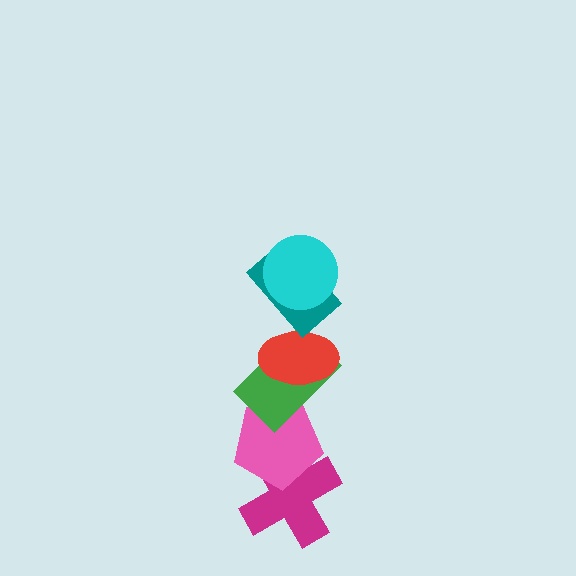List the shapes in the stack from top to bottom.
From top to bottom: the cyan circle, the teal rectangle, the red ellipse, the green rectangle, the pink pentagon, the magenta cross.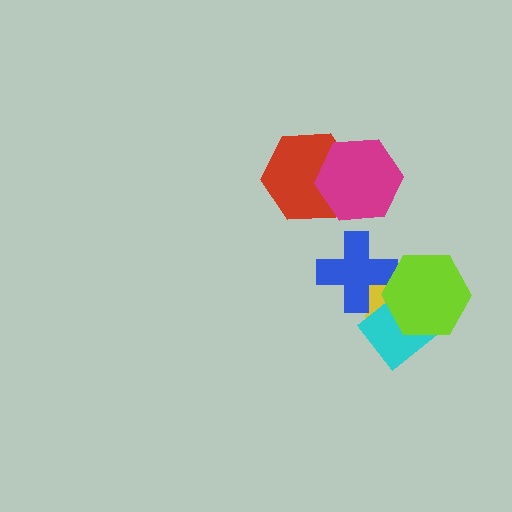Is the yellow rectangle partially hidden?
Yes, it is partially covered by another shape.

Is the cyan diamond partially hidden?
Yes, it is partially covered by another shape.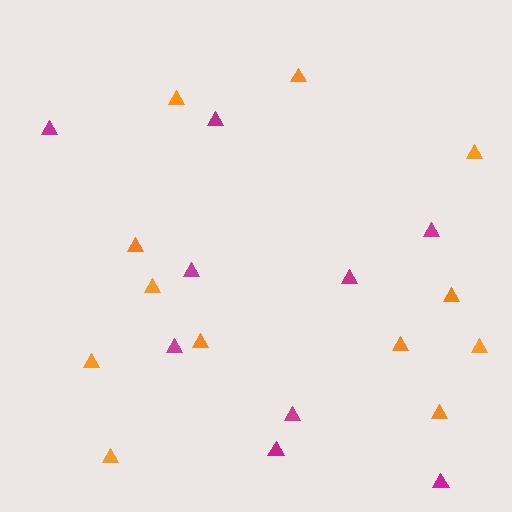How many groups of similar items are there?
There are 2 groups: one group of magenta triangles (9) and one group of orange triangles (12).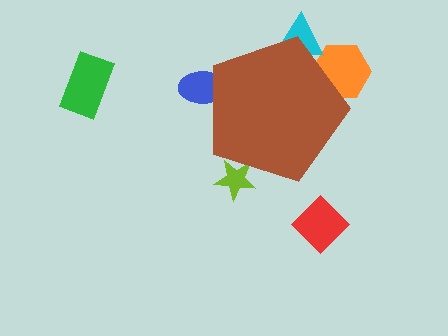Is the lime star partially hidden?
Yes, the lime star is partially hidden behind the brown pentagon.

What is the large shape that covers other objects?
A brown pentagon.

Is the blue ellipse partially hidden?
Yes, the blue ellipse is partially hidden behind the brown pentagon.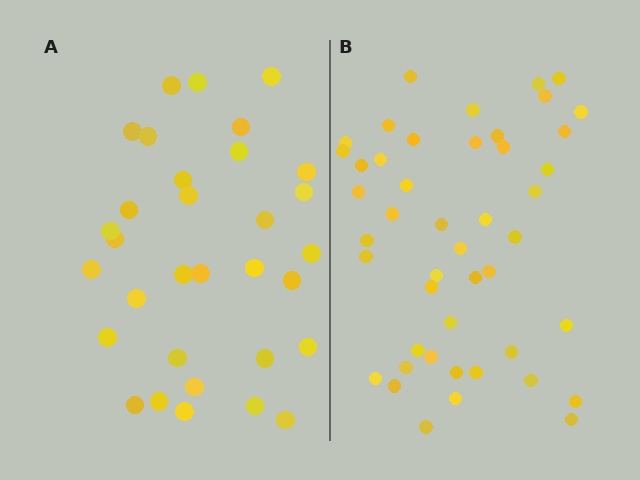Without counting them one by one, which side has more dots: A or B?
Region B (the right region) has more dots.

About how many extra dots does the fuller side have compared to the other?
Region B has approximately 15 more dots than region A.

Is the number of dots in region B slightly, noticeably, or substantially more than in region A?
Region B has noticeably more, but not dramatically so. The ratio is roughly 1.4 to 1.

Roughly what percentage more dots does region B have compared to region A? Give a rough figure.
About 45% more.